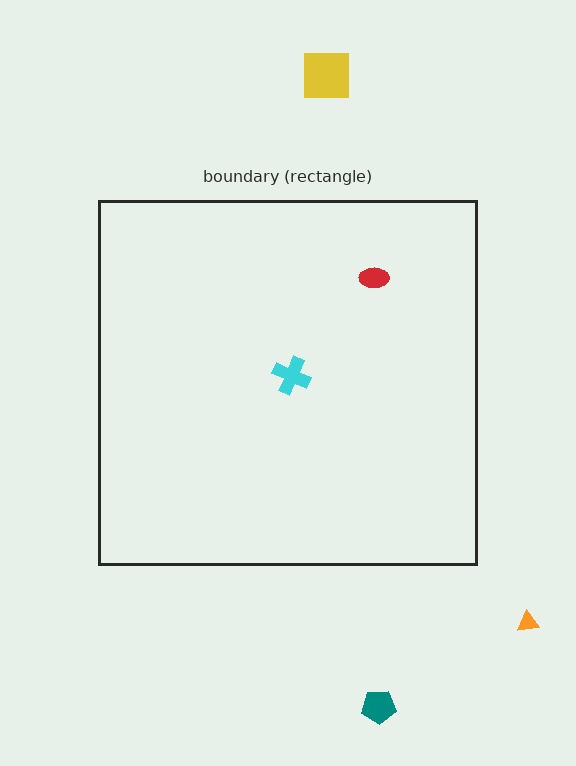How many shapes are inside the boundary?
2 inside, 3 outside.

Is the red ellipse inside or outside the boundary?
Inside.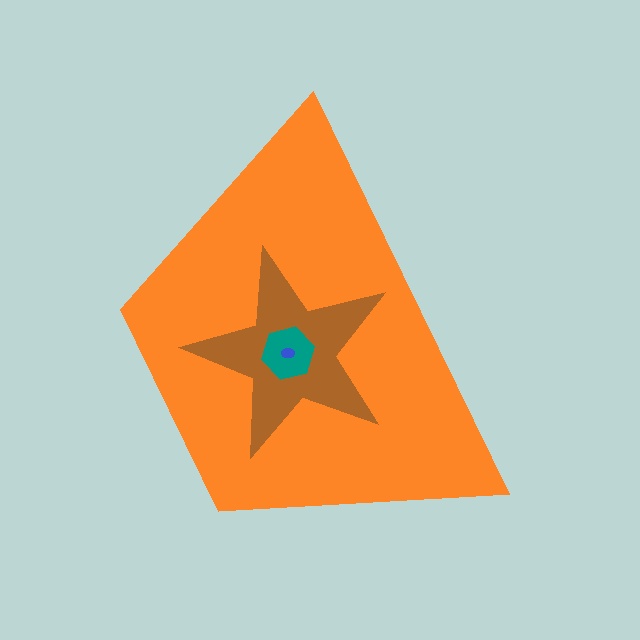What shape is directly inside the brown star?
The teal hexagon.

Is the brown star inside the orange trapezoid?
Yes.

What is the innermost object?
The blue ellipse.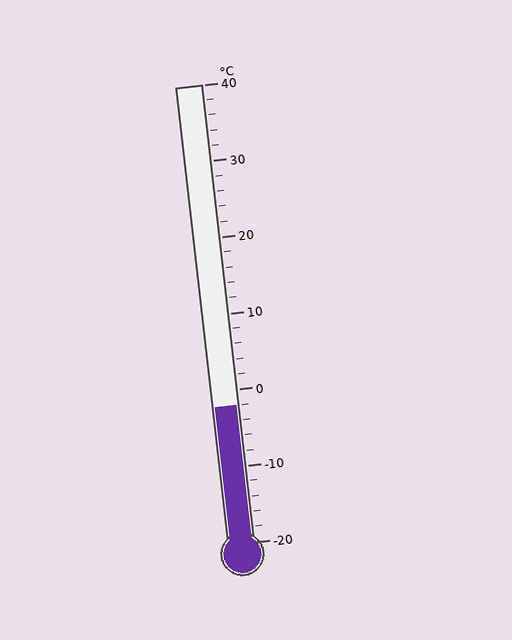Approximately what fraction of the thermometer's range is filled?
The thermometer is filled to approximately 30% of its range.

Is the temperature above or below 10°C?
The temperature is below 10°C.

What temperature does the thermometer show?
The thermometer shows approximately -2°C.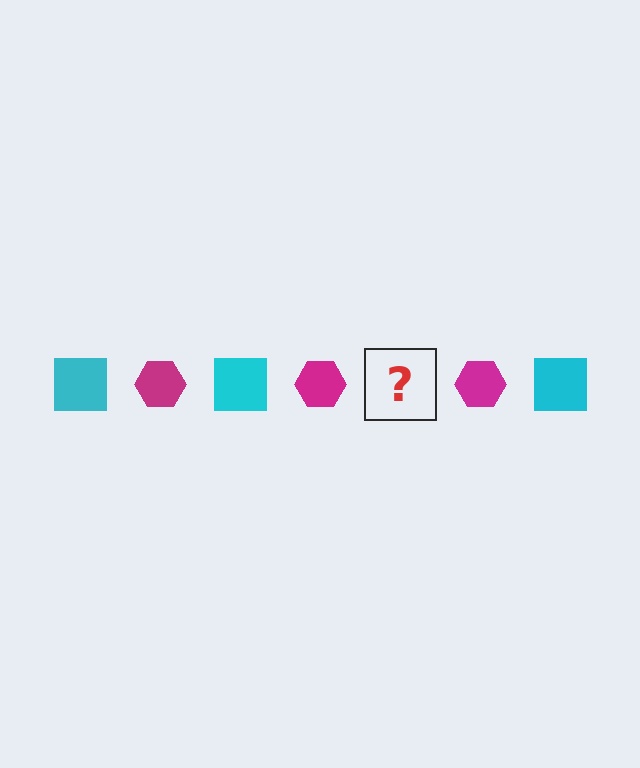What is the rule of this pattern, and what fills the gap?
The rule is that the pattern alternates between cyan square and magenta hexagon. The gap should be filled with a cyan square.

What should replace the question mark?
The question mark should be replaced with a cyan square.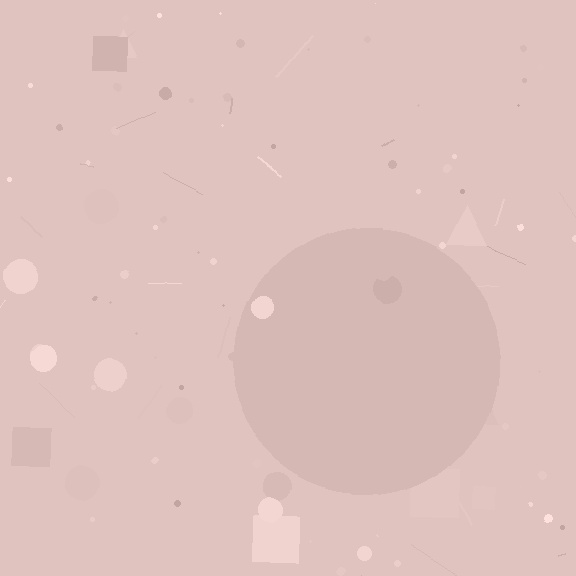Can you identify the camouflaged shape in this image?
The camouflaged shape is a circle.